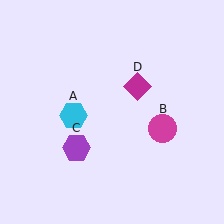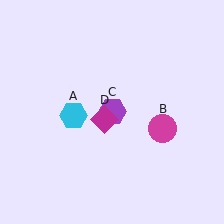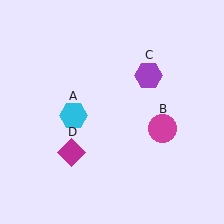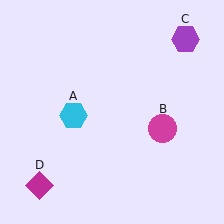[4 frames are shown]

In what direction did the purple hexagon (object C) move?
The purple hexagon (object C) moved up and to the right.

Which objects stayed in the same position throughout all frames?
Cyan hexagon (object A) and magenta circle (object B) remained stationary.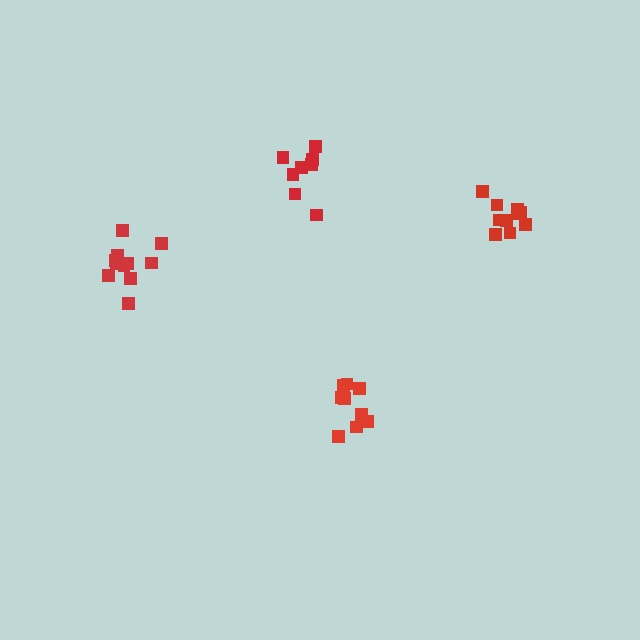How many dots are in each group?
Group 1: 11 dots, Group 2: 9 dots, Group 3: 8 dots, Group 4: 10 dots (38 total).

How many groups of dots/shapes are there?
There are 4 groups.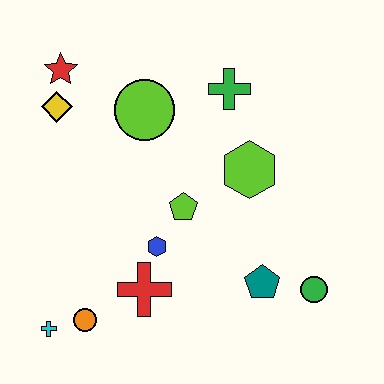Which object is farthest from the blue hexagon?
The red star is farthest from the blue hexagon.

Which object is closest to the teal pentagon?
The green circle is closest to the teal pentagon.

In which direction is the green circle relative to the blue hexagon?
The green circle is to the right of the blue hexagon.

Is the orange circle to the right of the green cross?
No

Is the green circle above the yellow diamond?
No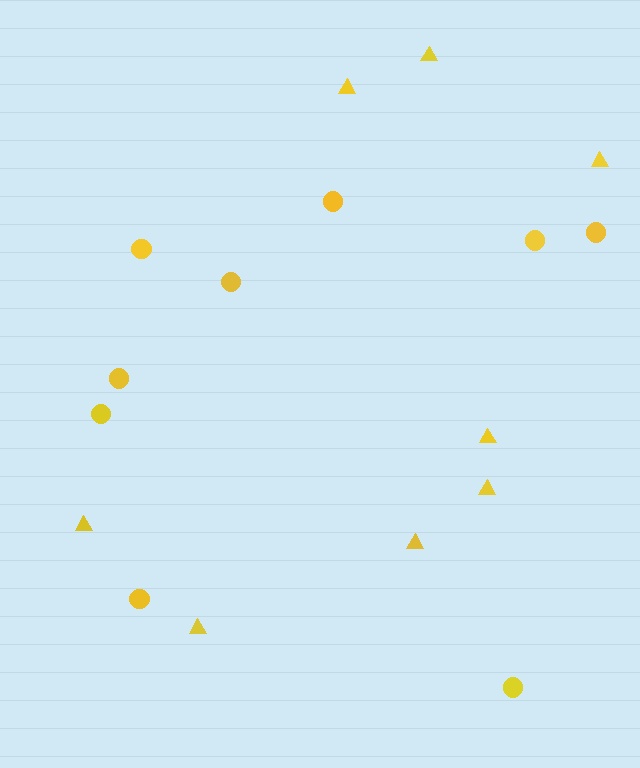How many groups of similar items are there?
There are 2 groups: one group of triangles (8) and one group of circles (9).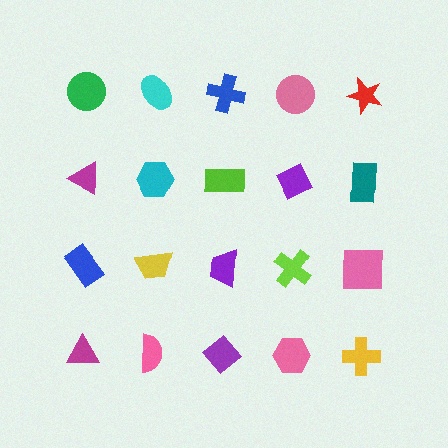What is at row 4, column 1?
A magenta triangle.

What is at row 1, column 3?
A blue cross.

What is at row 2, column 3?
A lime rectangle.